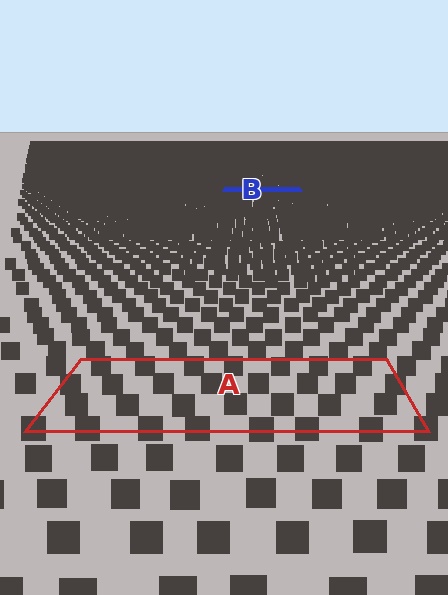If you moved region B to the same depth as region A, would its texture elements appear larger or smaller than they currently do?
They would appear larger. At a closer depth, the same texture elements are projected at a bigger on-screen size.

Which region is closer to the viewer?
Region A is closer. The texture elements there are larger and more spread out.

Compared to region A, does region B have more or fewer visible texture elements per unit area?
Region B has more texture elements per unit area — they are packed more densely because it is farther away.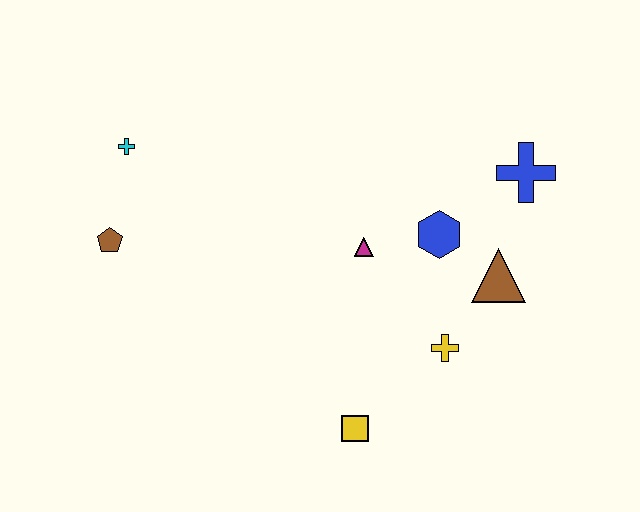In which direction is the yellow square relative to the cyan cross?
The yellow square is below the cyan cross.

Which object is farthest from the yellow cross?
The cyan cross is farthest from the yellow cross.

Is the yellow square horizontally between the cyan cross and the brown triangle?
Yes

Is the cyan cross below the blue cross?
No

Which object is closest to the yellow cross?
The brown triangle is closest to the yellow cross.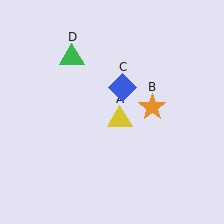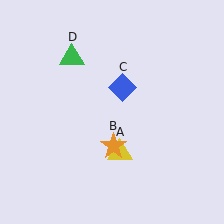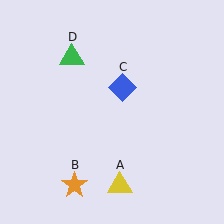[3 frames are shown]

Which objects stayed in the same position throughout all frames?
Blue diamond (object C) and green triangle (object D) remained stationary.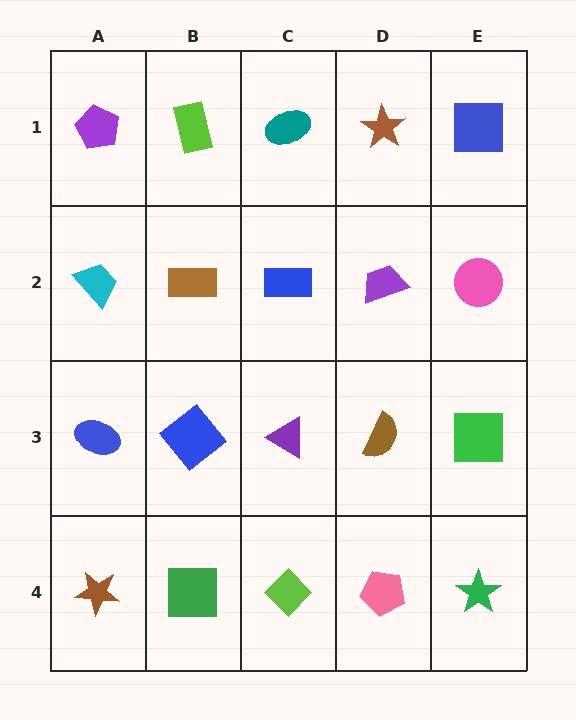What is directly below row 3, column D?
A pink pentagon.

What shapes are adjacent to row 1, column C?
A blue rectangle (row 2, column C), a lime rectangle (row 1, column B), a brown star (row 1, column D).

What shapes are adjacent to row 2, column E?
A blue square (row 1, column E), a green square (row 3, column E), a purple trapezoid (row 2, column D).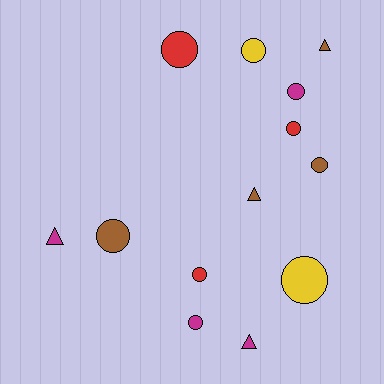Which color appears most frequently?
Magenta, with 4 objects.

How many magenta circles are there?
There are 2 magenta circles.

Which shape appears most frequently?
Circle, with 9 objects.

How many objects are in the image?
There are 13 objects.